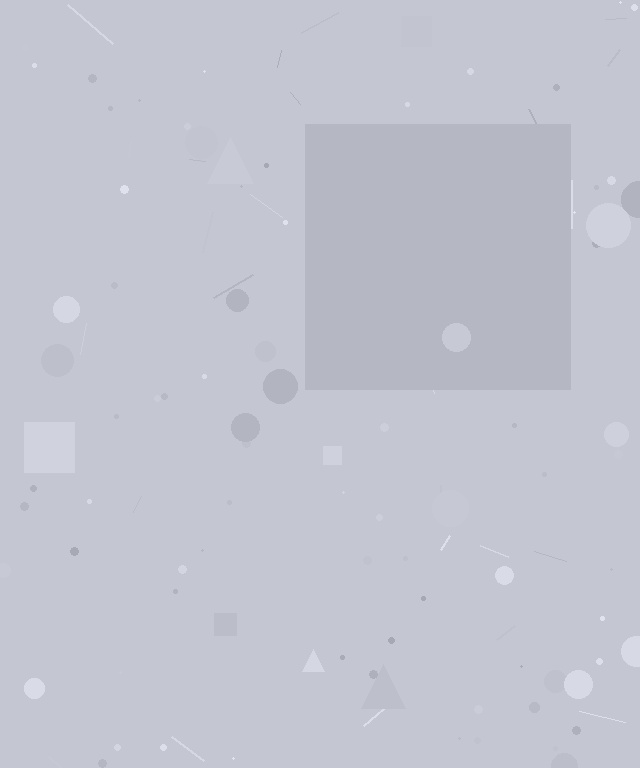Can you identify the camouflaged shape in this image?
The camouflaged shape is a square.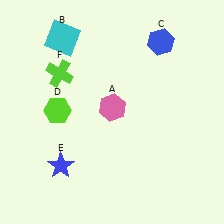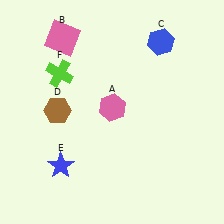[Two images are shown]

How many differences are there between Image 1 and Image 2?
There are 2 differences between the two images.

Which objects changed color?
B changed from cyan to pink. D changed from lime to brown.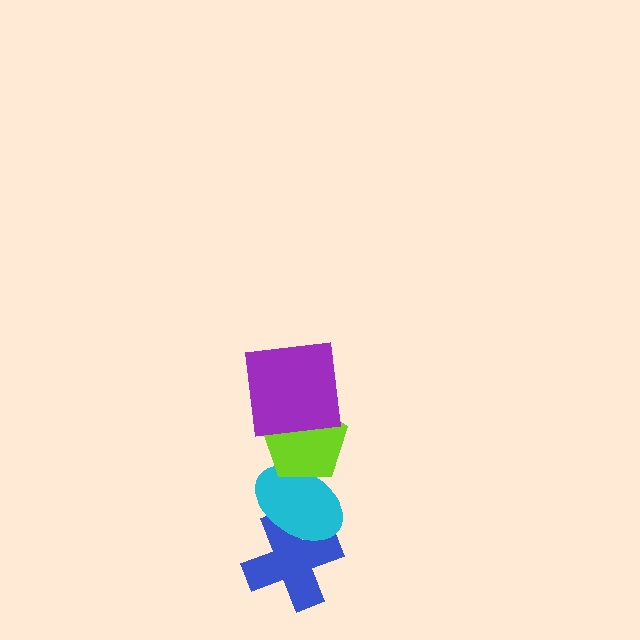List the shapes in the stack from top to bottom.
From top to bottom: the purple square, the lime pentagon, the cyan ellipse, the blue cross.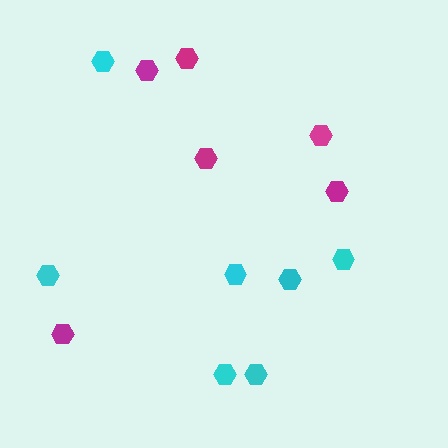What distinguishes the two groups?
There are 2 groups: one group of magenta hexagons (6) and one group of cyan hexagons (7).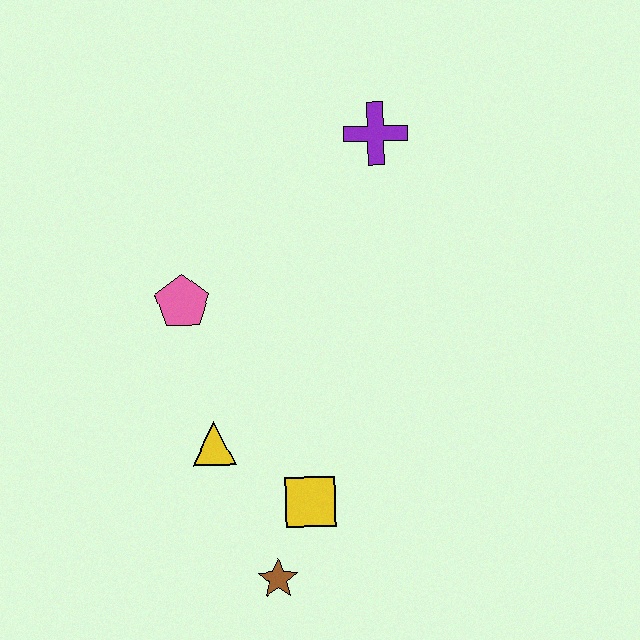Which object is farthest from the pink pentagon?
The brown star is farthest from the pink pentagon.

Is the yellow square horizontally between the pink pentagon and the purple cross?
Yes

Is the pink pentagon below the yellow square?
No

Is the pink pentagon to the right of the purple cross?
No